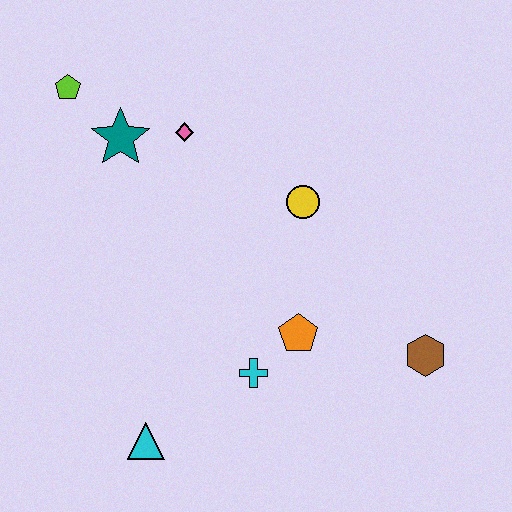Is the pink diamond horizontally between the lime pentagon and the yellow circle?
Yes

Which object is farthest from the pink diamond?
The brown hexagon is farthest from the pink diamond.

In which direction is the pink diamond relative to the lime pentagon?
The pink diamond is to the right of the lime pentagon.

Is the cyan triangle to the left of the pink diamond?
Yes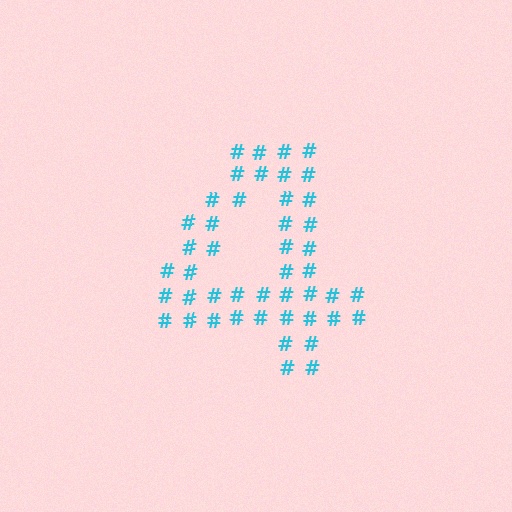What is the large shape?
The large shape is the digit 4.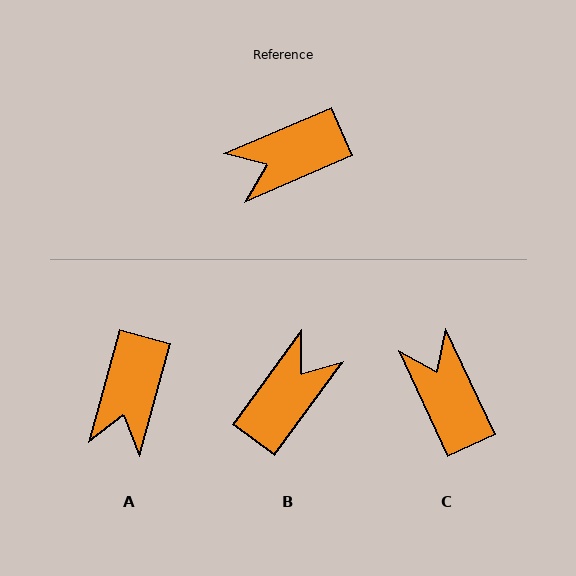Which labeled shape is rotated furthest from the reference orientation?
B, about 150 degrees away.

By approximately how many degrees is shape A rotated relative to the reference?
Approximately 51 degrees counter-clockwise.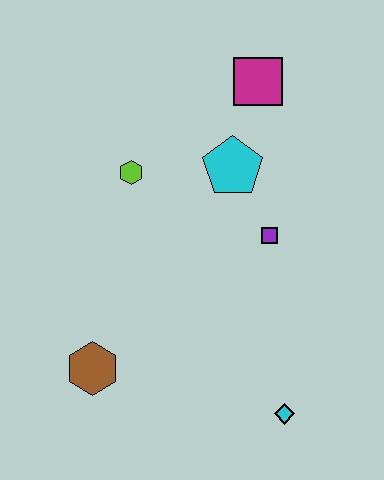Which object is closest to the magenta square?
The cyan pentagon is closest to the magenta square.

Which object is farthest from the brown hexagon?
The magenta square is farthest from the brown hexagon.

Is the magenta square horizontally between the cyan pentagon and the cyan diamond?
Yes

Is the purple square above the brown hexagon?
Yes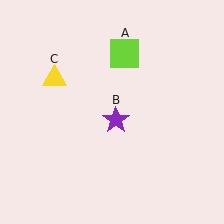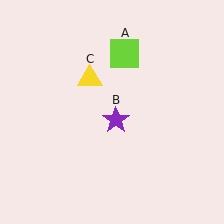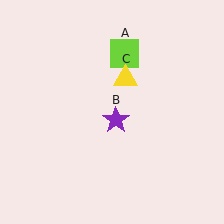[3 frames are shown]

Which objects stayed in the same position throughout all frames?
Lime square (object A) and purple star (object B) remained stationary.